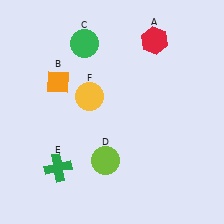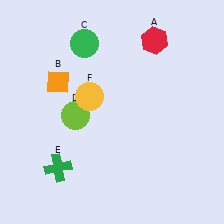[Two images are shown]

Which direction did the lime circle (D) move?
The lime circle (D) moved up.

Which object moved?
The lime circle (D) moved up.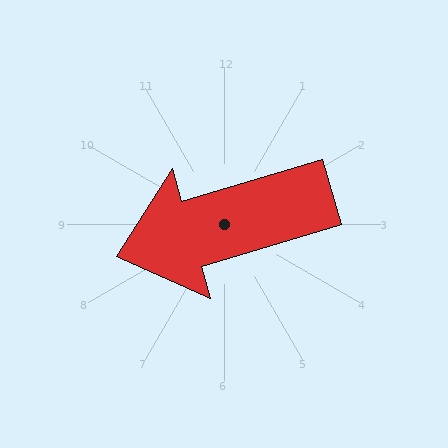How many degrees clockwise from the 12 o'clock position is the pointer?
Approximately 253 degrees.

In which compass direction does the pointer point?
West.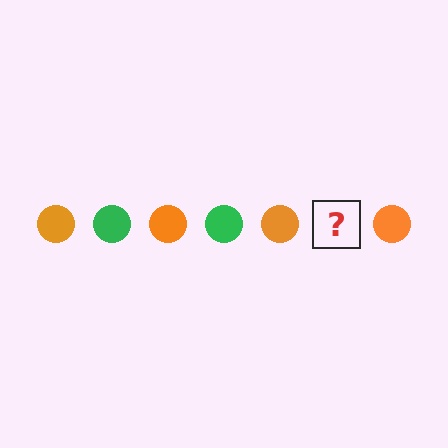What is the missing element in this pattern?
The missing element is a green circle.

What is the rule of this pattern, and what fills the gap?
The rule is that the pattern cycles through orange, green circles. The gap should be filled with a green circle.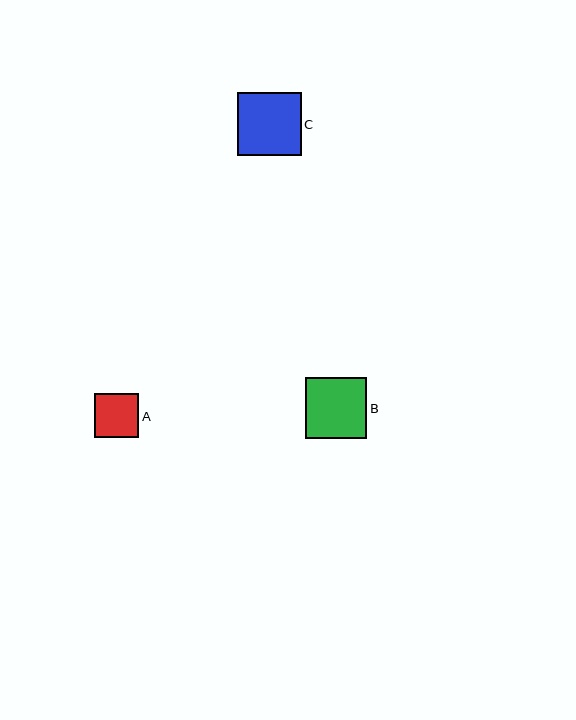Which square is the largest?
Square C is the largest with a size of approximately 63 pixels.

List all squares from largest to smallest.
From largest to smallest: C, B, A.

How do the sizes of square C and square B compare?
Square C and square B are approximately the same size.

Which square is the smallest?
Square A is the smallest with a size of approximately 44 pixels.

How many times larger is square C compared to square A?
Square C is approximately 1.4 times the size of square A.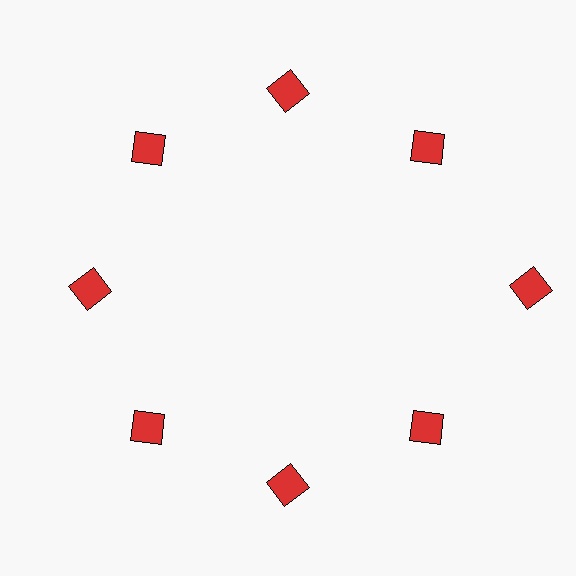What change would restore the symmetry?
The symmetry would be restored by moving it inward, back onto the ring so that all 8 squares sit at equal angles and equal distance from the center.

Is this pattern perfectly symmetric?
No. The 8 red squares are arranged in a ring, but one element near the 3 o'clock position is pushed outward from the center, breaking the 8-fold rotational symmetry.